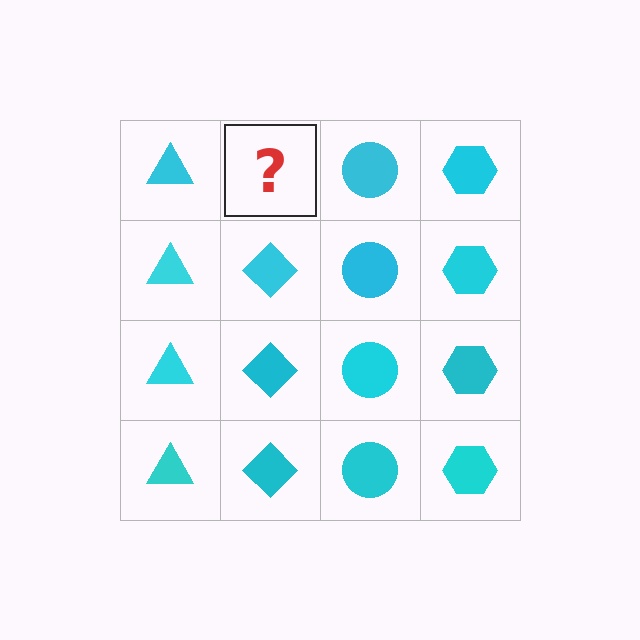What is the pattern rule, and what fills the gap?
The rule is that each column has a consistent shape. The gap should be filled with a cyan diamond.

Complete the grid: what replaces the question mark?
The question mark should be replaced with a cyan diamond.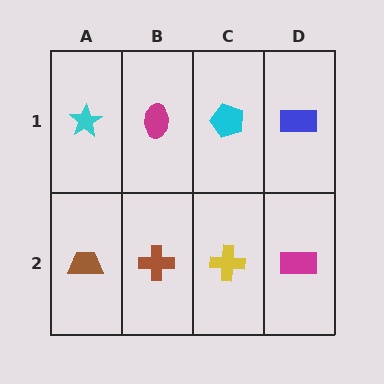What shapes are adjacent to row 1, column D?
A magenta rectangle (row 2, column D), a cyan pentagon (row 1, column C).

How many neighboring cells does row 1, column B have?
3.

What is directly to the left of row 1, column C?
A magenta ellipse.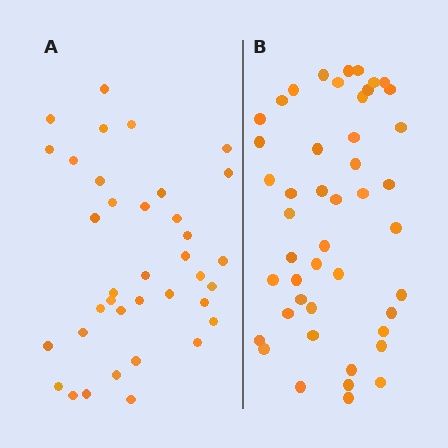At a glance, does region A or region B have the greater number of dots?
Region B (the right region) has more dots.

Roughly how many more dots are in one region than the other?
Region B has roughly 8 or so more dots than region A.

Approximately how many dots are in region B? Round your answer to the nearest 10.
About 50 dots. (The exact count is 46, which rounds to 50.)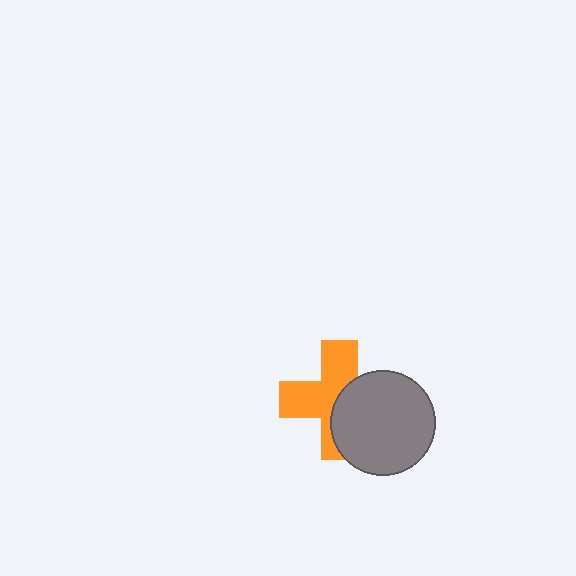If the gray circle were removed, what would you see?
You would see the complete orange cross.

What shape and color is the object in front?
The object in front is a gray circle.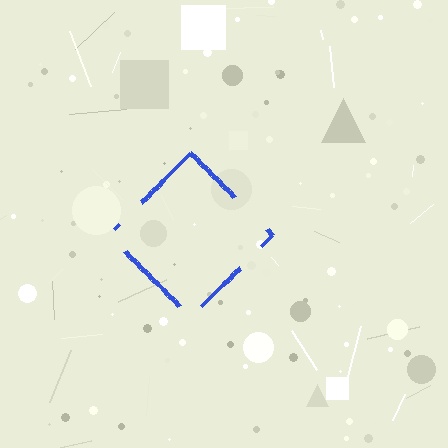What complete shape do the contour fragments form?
The contour fragments form a diamond.